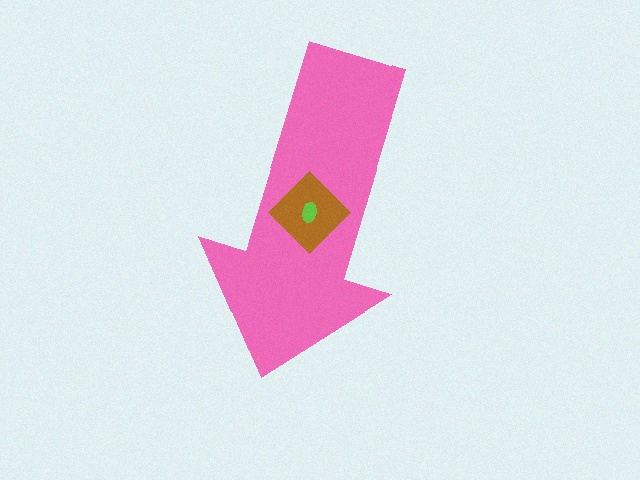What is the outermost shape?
The pink arrow.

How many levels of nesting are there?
3.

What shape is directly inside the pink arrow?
The brown diamond.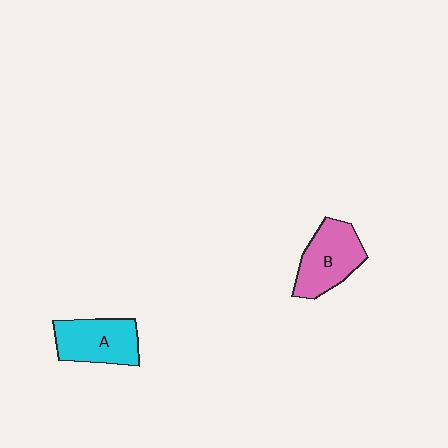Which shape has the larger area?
Shape B (pink).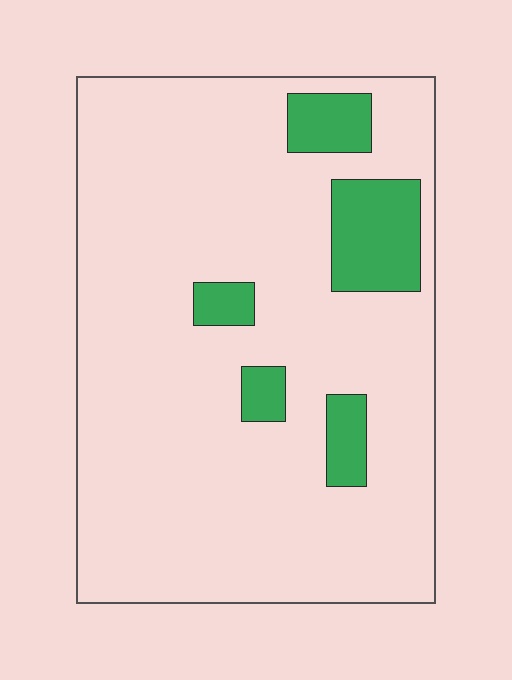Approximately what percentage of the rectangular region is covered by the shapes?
Approximately 15%.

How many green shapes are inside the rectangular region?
5.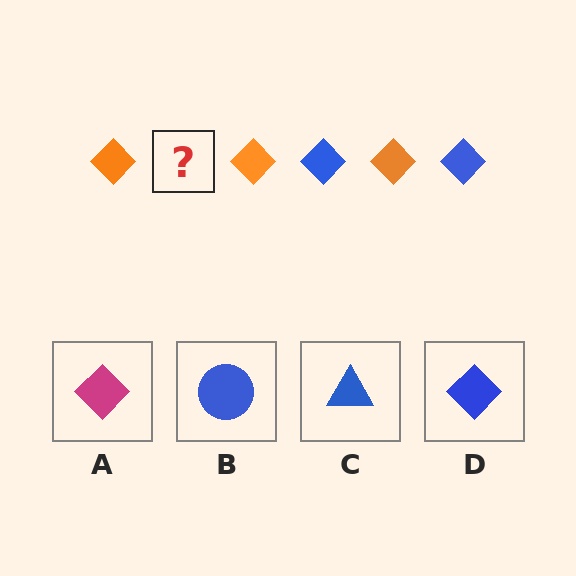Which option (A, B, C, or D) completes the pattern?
D.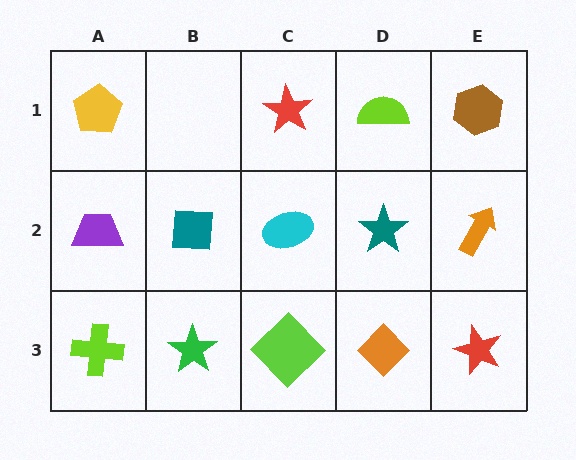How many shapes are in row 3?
5 shapes.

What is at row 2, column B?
A teal square.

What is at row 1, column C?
A red star.